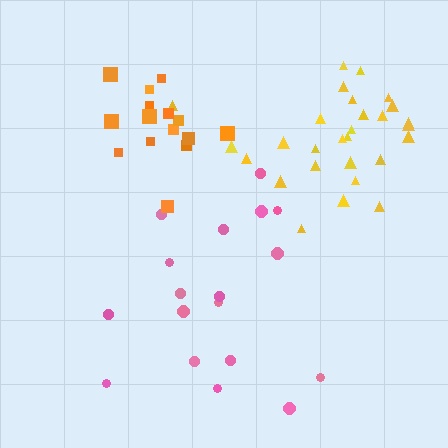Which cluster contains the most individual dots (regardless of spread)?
Yellow (28).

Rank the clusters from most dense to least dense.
orange, yellow, pink.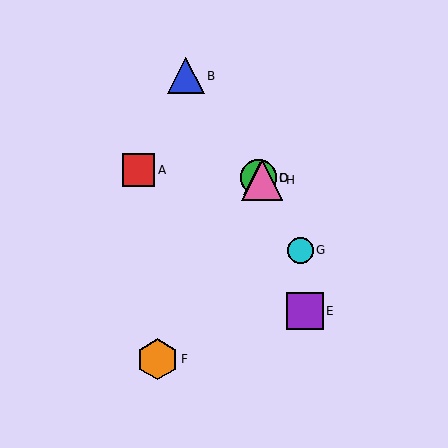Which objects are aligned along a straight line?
Objects C, D, H are aligned along a straight line.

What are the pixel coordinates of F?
Object F is at (158, 359).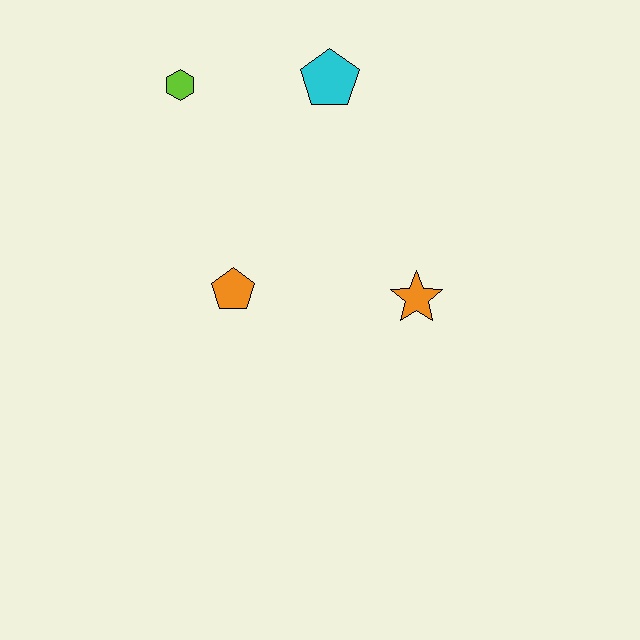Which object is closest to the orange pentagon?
The orange star is closest to the orange pentagon.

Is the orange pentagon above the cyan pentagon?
No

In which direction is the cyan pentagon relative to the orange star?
The cyan pentagon is above the orange star.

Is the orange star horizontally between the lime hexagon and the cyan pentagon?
No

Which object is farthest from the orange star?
The lime hexagon is farthest from the orange star.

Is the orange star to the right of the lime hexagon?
Yes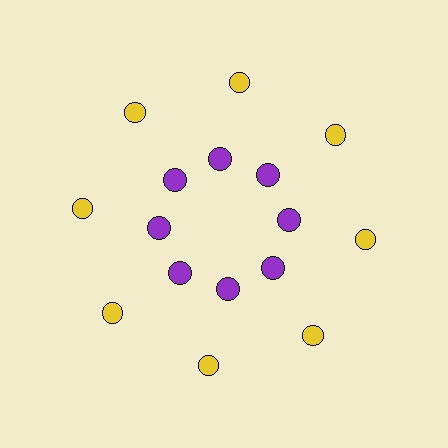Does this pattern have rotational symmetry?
Yes, this pattern has 8-fold rotational symmetry. It looks the same after rotating 45 degrees around the center.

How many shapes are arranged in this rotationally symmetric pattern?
There are 16 shapes, arranged in 8 groups of 2.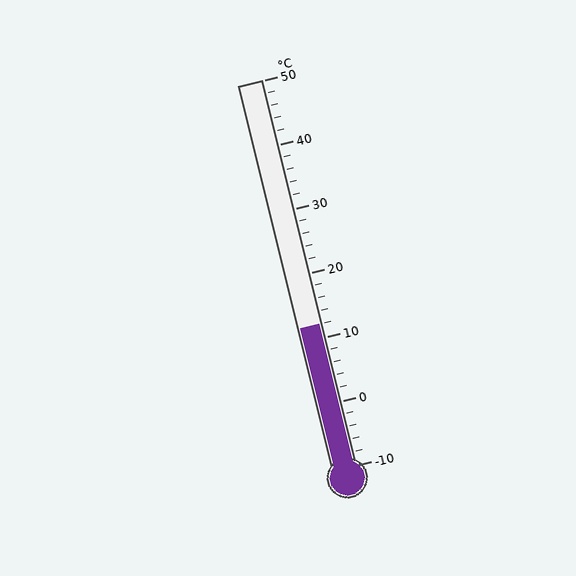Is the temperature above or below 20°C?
The temperature is below 20°C.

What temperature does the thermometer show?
The thermometer shows approximately 12°C.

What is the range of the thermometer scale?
The thermometer scale ranges from -10°C to 50°C.